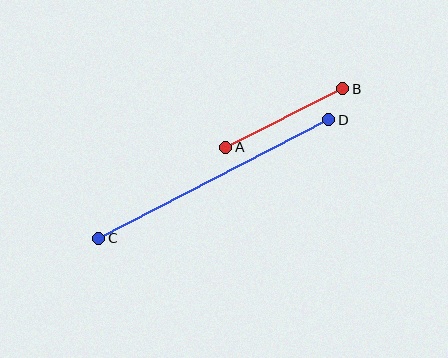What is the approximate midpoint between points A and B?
The midpoint is at approximately (284, 118) pixels.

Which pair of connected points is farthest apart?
Points C and D are farthest apart.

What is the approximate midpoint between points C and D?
The midpoint is at approximately (214, 179) pixels.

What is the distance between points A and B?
The distance is approximately 131 pixels.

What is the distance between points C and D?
The distance is approximately 259 pixels.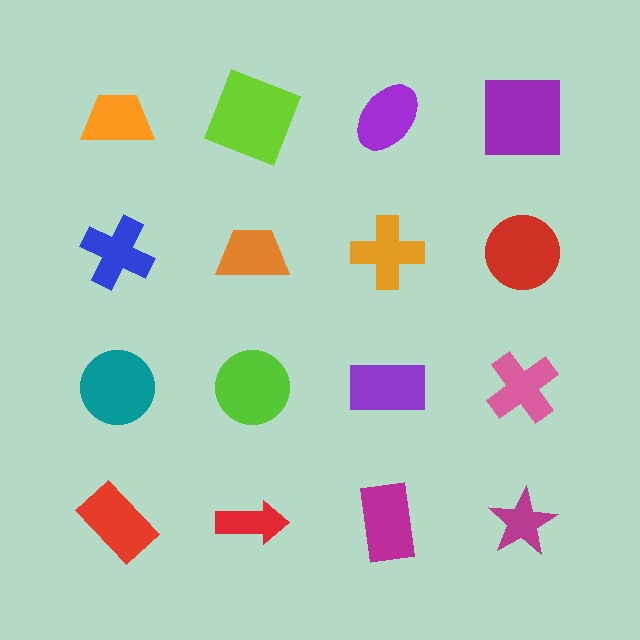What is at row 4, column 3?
A magenta rectangle.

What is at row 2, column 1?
A blue cross.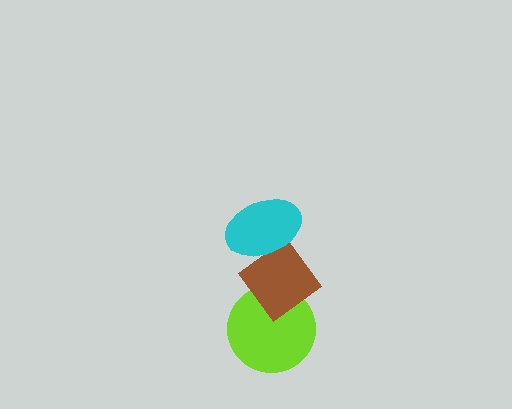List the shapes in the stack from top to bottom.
From top to bottom: the cyan ellipse, the brown diamond, the lime circle.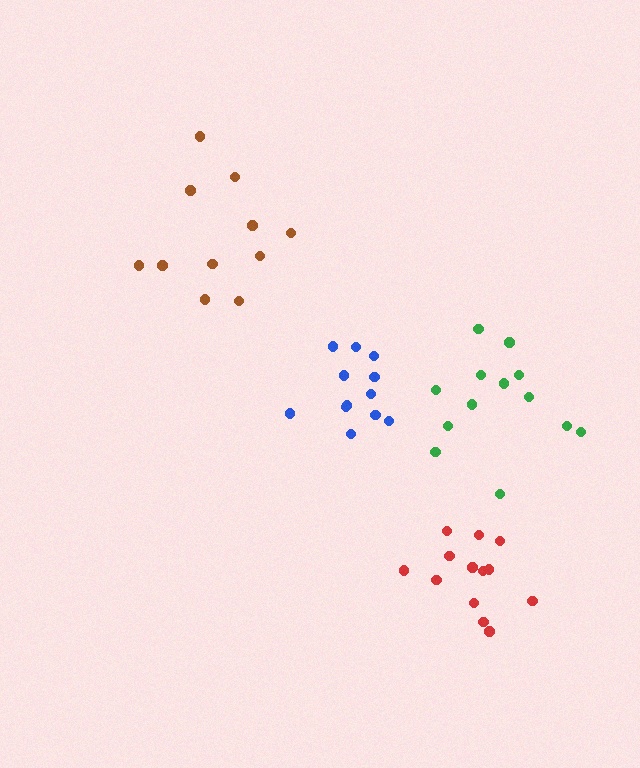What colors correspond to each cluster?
The clusters are colored: blue, red, green, brown.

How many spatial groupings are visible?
There are 4 spatial groupings.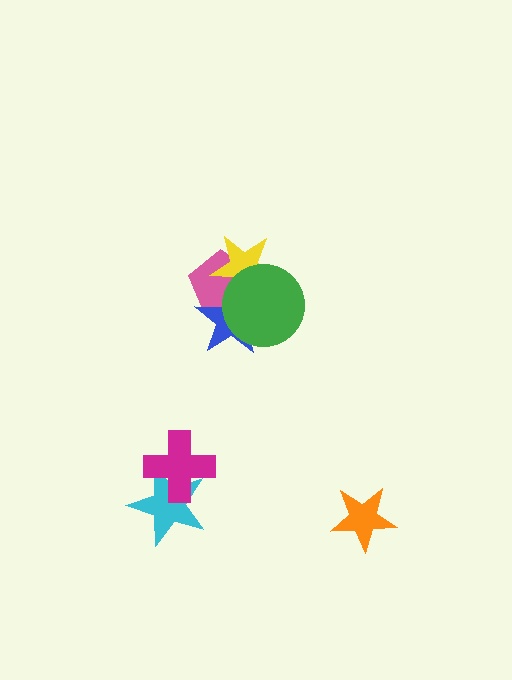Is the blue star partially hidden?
Yes, it is partially covered by another shape.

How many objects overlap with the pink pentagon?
3 objects overlap with the pink pentagon.